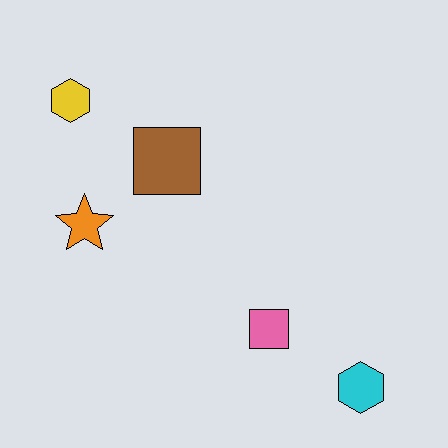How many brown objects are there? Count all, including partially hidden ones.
There is 1 brown object.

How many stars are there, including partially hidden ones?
There is 1 star.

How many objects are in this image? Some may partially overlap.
There are 5 objects.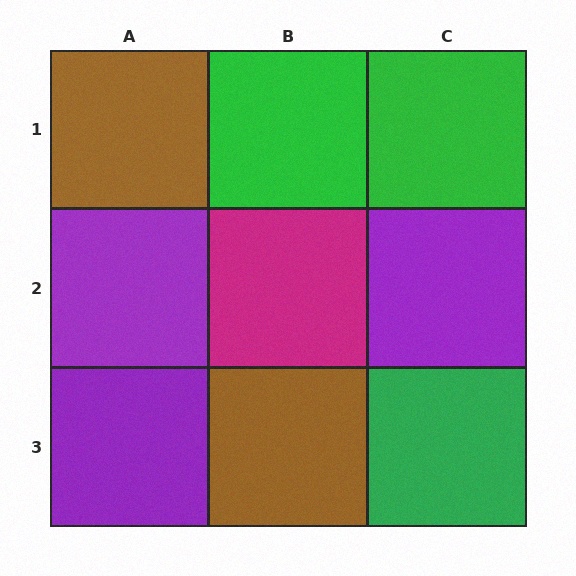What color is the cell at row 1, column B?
Green.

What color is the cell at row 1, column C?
Green.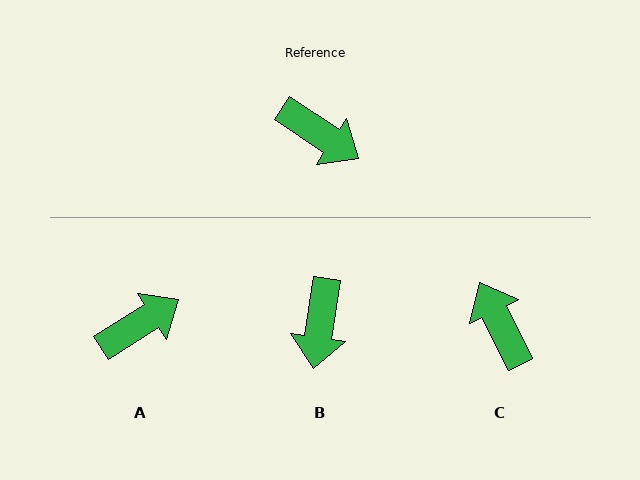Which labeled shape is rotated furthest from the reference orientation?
C, about 150 degrees away.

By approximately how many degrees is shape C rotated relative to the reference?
Approximately 150 degrees counter-clockwise.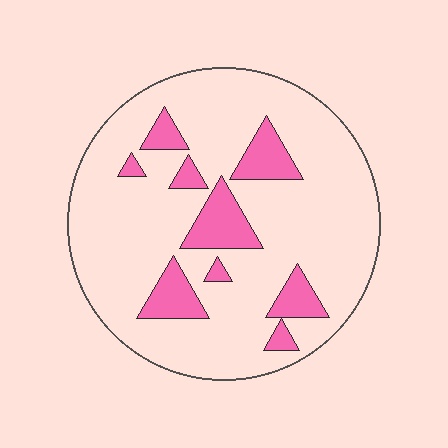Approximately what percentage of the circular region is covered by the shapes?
Approximately 15%.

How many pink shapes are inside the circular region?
9.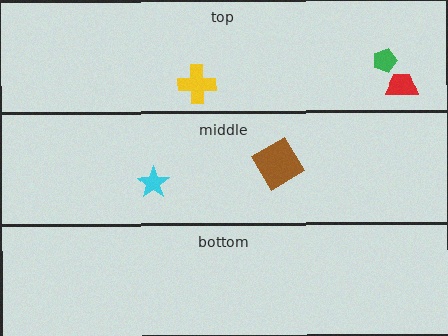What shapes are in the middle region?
The brown diamond, the cyan star.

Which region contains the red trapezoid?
The top region.